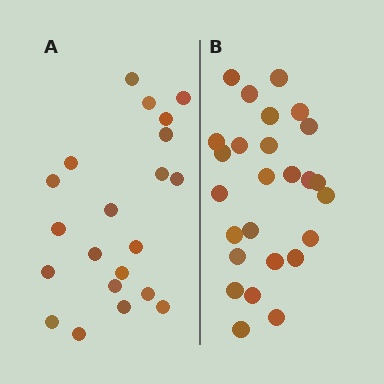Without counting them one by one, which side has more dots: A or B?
Region B (the right region) has more dots.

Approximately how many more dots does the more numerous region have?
Region B has about 5 more dots than region A.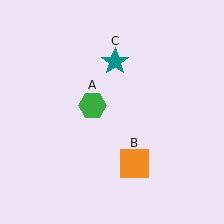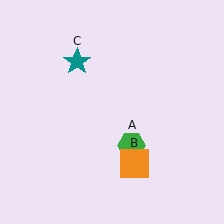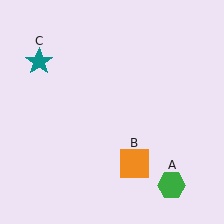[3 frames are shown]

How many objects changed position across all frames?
2 objects changed position: green hexagon (object A), teal star (object C).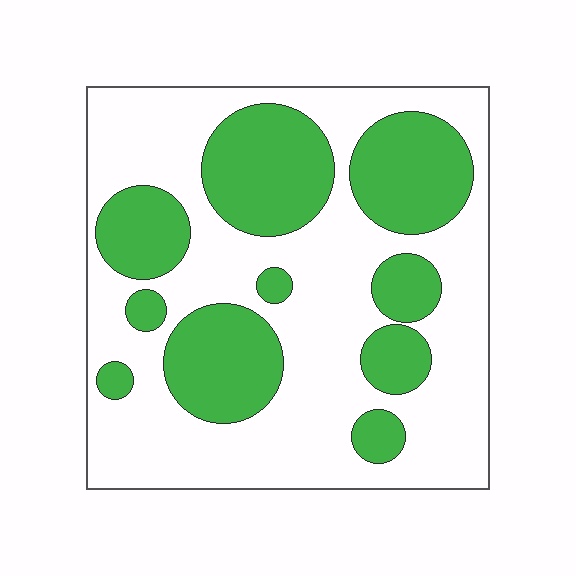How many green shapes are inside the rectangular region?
10.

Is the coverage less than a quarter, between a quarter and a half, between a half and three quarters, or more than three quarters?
Between a quarter and a half.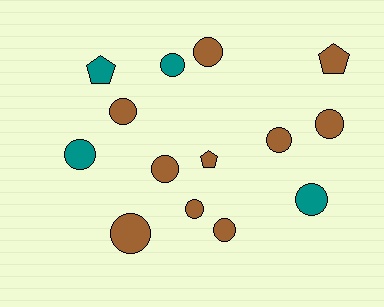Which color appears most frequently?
Brown, with 10 objects.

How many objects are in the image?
There are 14 objects.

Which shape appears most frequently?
Circle, with 11 objects.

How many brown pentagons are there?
There are 2 brown pentagons.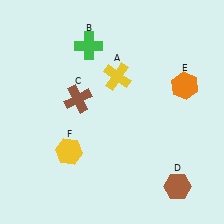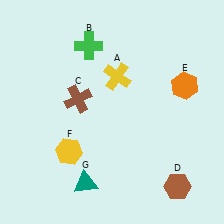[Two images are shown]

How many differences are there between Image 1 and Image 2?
There is 1 difference between the two images.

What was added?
A teal triangle (G) was added in Image 2.